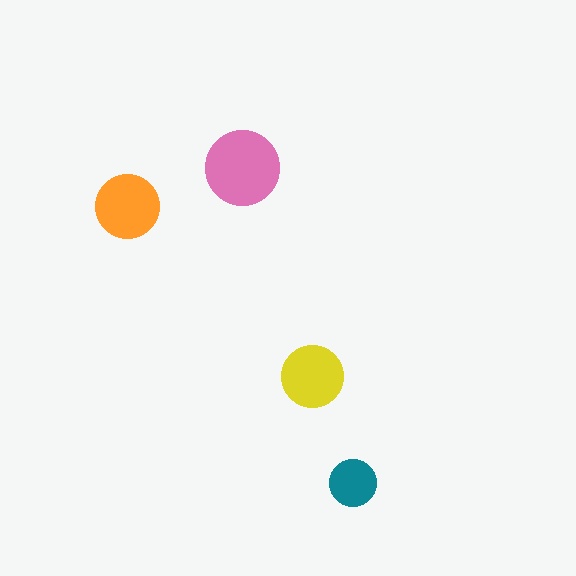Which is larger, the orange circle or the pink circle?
The pink one.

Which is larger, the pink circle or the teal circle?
The pink one.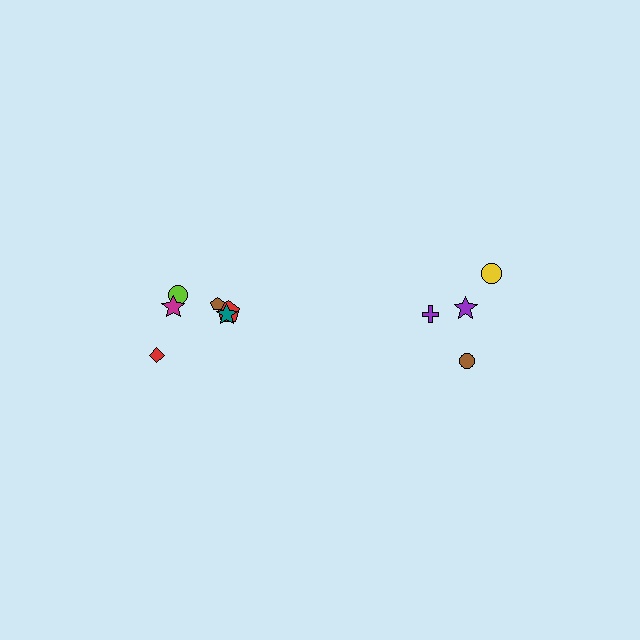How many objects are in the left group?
There are 6 objects.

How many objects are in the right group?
There are 4 objects.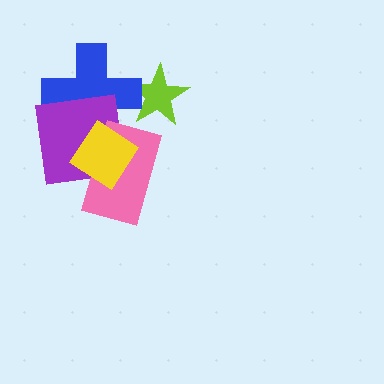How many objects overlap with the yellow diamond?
3 objects overlap with the yellow diamond.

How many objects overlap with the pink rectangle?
3 objects overlap with the pink rectangle.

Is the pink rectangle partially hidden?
Yes, it is partially covered by another shape.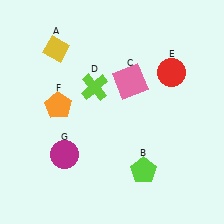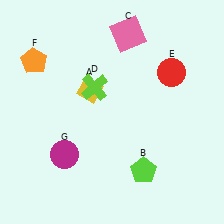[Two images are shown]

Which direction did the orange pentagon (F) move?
The orange pentagon (F) moved up.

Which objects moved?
The objects that moved are: the yellow diamond (A), the pink square (C), the orange pentagon (F).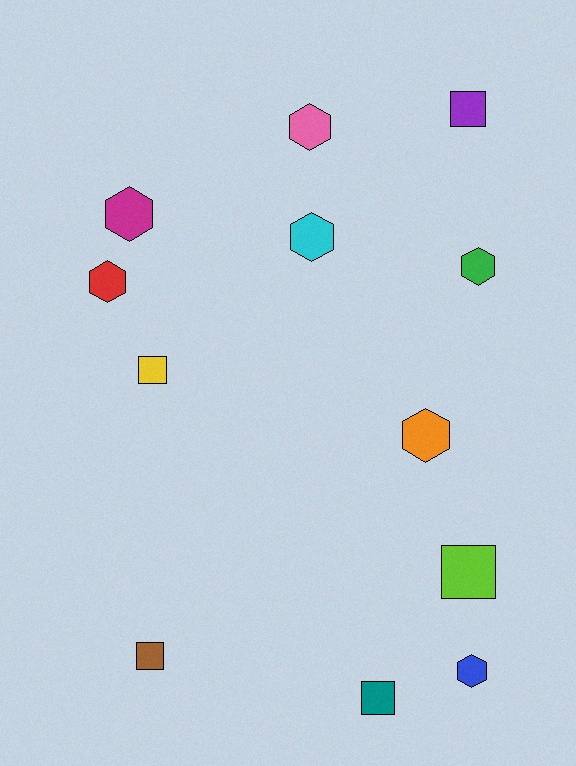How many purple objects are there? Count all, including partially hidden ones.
There is 1 purple object.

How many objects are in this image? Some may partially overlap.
There are 12 objects.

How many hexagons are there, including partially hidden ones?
There are 7 hexagons.